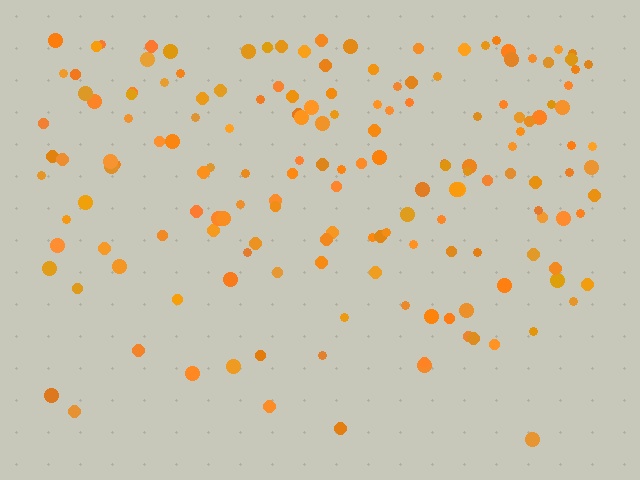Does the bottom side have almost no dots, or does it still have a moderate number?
Still a moderate number, just noticeably fewer than the top.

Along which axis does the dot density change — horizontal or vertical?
Vertical.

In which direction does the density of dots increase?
From bottom to top, with the top side densest.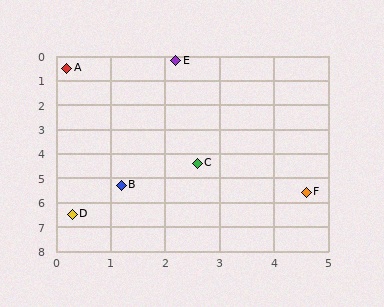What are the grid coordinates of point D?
Point D is at approximately (0.3, 6.5).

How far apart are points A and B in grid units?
Points A and B are about 4.9 grid units apart.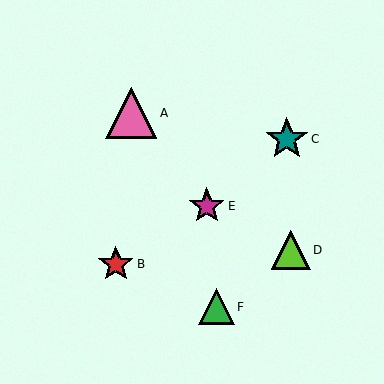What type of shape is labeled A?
Shape A is a pink triangle.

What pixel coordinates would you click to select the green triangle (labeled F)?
Click at (217, 307) to select the green triangle F.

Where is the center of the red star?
The center of the red star is at (116, 264).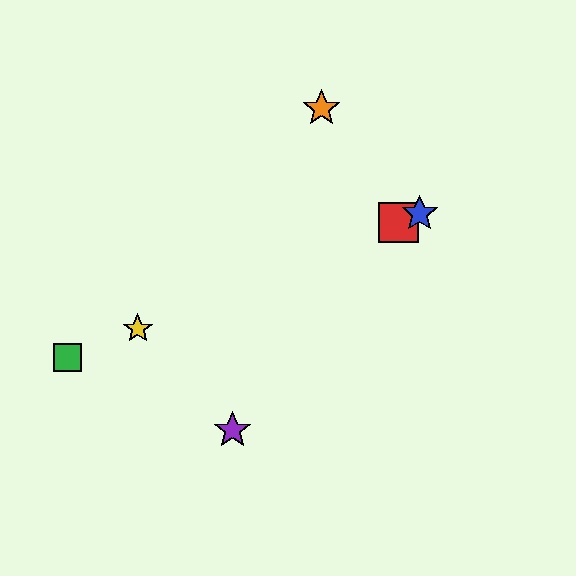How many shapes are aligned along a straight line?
4 shapes (the red square, the blue star, the green square, the yellow star) are aligned along a straight line.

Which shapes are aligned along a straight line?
The red square, the blue star, the green square, the yellow star are aligned along a straight line.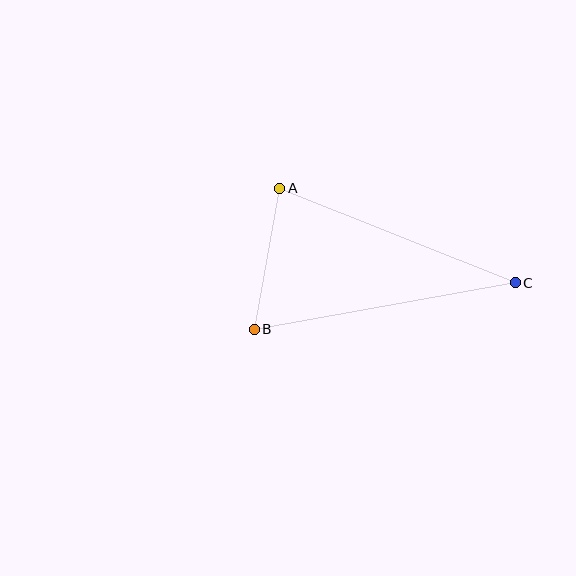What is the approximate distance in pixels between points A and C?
The distance between A and C is approximately 254 pixels.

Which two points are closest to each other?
Points A and B are closest to each other.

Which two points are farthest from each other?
Points B and C are farthest from each other.